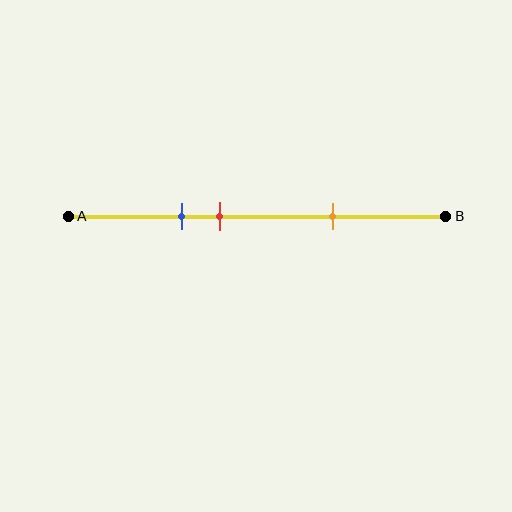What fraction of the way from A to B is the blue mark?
The blue mark is approximately 30% (0.3) of the way from A to B.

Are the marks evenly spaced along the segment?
No, the marks are not evenly spaced.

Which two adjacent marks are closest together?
The blue and red marks are the closest adjacent pair.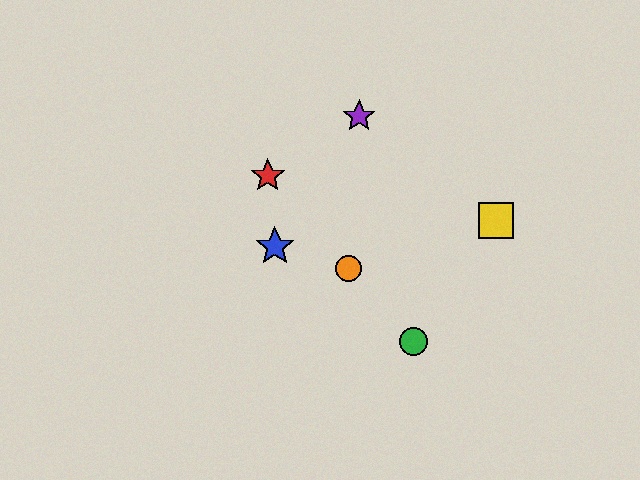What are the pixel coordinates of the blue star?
The blue star is at (275, 246).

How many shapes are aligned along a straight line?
3 shapes (the red star, the green circle, the orange circle) are aligned along a straight line.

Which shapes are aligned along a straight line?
The red star, the green circle, the orange circle are aligned along a straight line.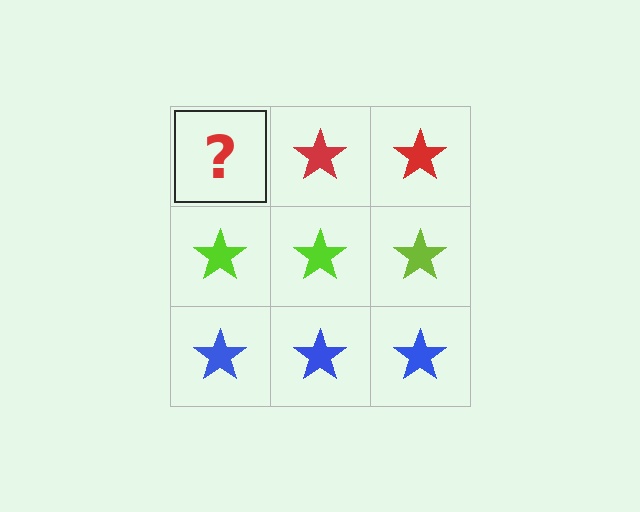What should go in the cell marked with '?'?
The missing cell should contain a red star.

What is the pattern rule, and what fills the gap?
The rule is that each row has a consistent color. The gap should be filled with a red star.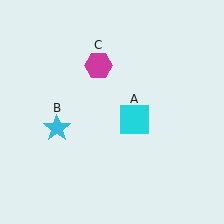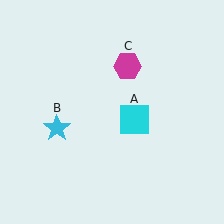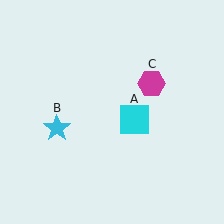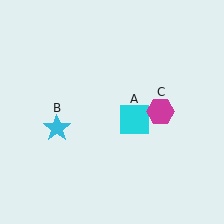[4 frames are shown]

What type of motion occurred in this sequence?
The magenta hexagon (object C) rotated clockwise around the center of the scene.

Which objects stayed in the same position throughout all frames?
Cyan square (object A) and cyan star (object B) remained stationary.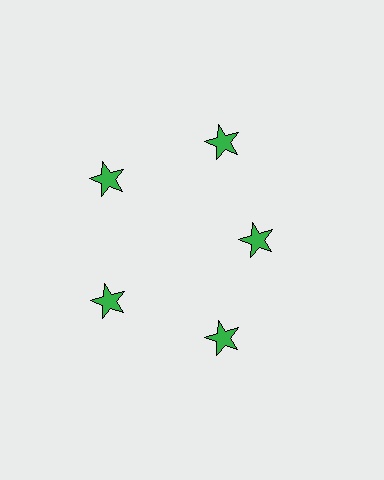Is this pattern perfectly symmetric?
No. The 5 green stars are arranged in a ring, but one element near the 3 o'clock position is pulled inward toward the center, breaking the 5-fold rotational symmetry.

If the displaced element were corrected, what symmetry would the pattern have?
It would have 5-fold rotational symmetry — the pattern would map onto itself every 72 degrees.